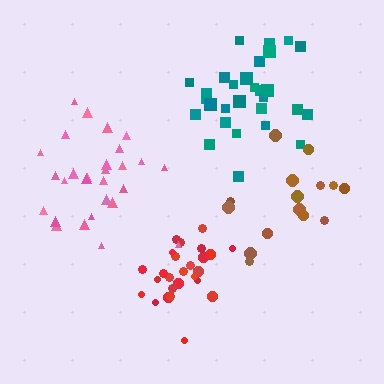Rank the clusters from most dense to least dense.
red, teal, pink, brown.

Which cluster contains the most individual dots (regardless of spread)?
Teal (30).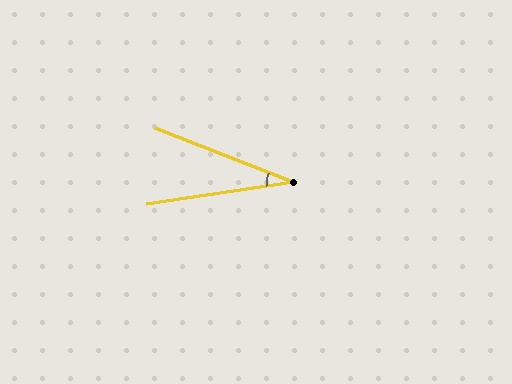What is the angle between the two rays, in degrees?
Approximately 30 degrees.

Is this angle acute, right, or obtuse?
It is acute.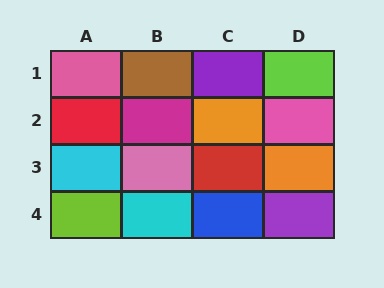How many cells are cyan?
2 cells are cyan.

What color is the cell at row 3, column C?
Red.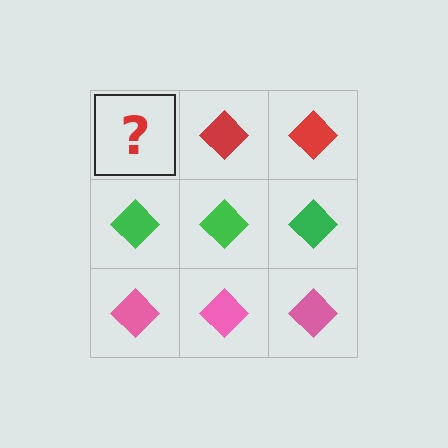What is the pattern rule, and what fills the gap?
The rule is that each row has a consistent color. The gap should be filled with a red diamond.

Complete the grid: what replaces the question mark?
The question mark should be replaced with a red diamond.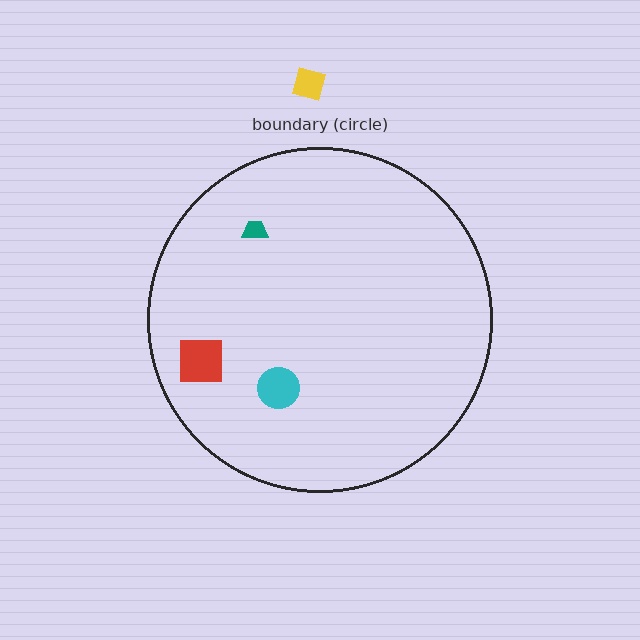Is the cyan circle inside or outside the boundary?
Inside.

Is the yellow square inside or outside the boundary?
Outside.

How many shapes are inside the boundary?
3 inside, 1 outside.